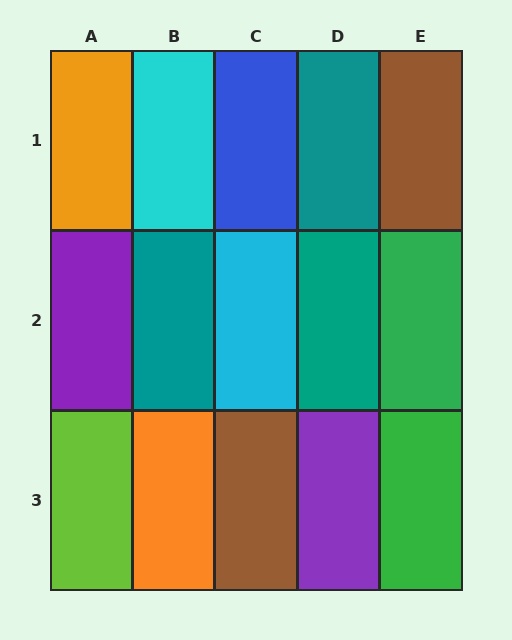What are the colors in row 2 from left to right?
Purple, teal, cyan, teal, green.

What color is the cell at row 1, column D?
Teal.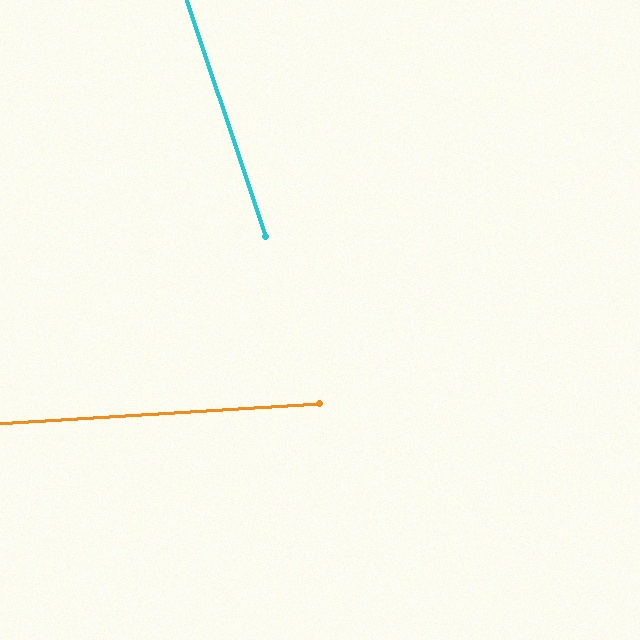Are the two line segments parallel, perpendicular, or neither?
Neither parallel nor perpendicular — they differ by about 75°.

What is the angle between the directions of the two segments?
Approximately 75 degrees.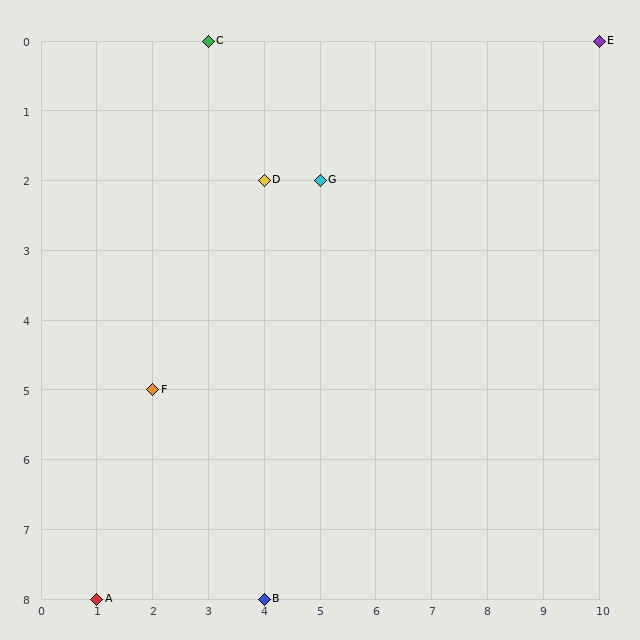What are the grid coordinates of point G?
Point G is at grid coordinates (5, 2).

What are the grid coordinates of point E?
Point E is at grid coordinates (10, 0).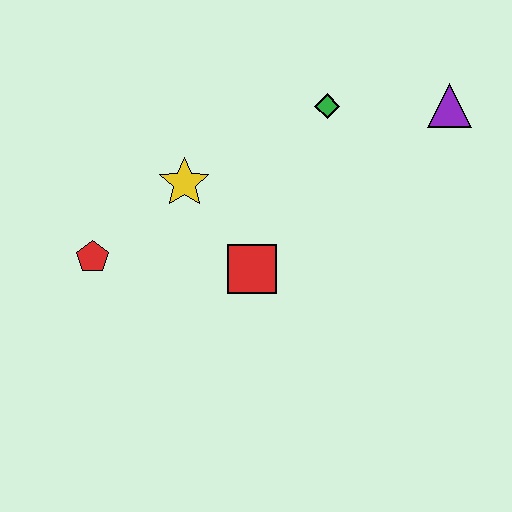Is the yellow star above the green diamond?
No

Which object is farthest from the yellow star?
The purple triangle is farthest from the yellow star.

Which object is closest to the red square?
The yellow star is closest to the red square.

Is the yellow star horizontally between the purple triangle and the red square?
No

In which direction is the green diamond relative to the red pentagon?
The green diamond is to the right of the red pentagon.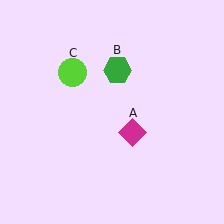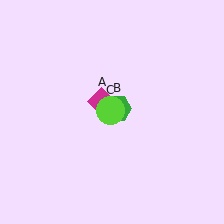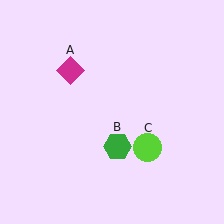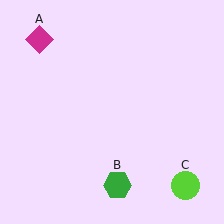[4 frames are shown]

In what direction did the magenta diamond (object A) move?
The magenta diamond (object A) moved up and to the left.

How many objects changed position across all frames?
3 objects changed position: magenta diamond (object A), green hexagon (object B), lime circle (object C).